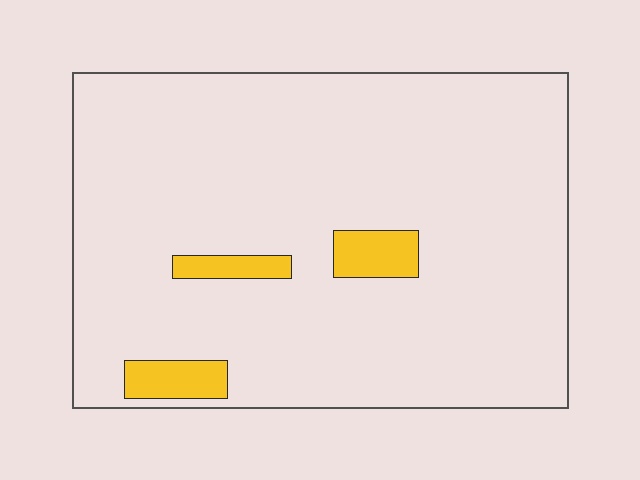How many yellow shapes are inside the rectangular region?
3.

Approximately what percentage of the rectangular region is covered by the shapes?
Approximately 5%.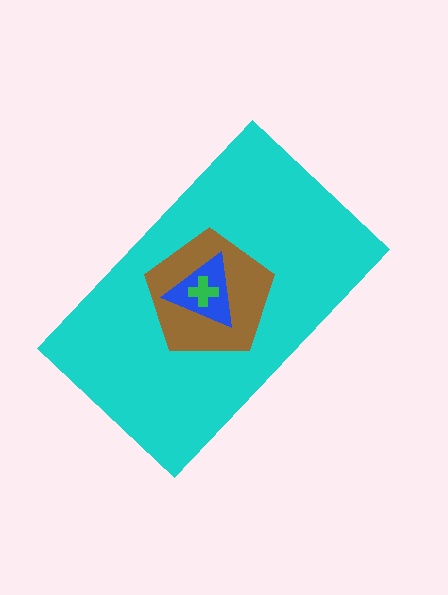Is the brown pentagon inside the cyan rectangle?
Yes.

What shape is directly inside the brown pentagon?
The blue triangle.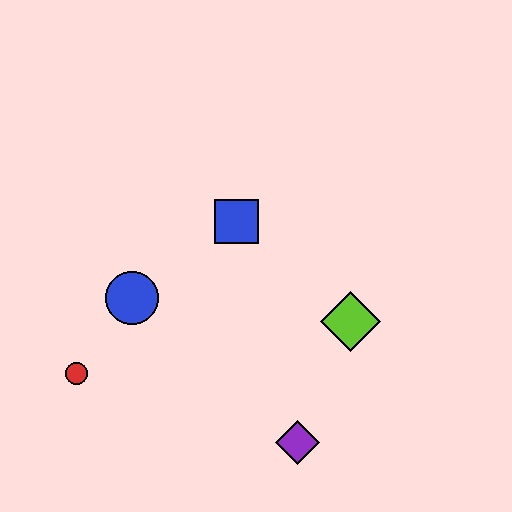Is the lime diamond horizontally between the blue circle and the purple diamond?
No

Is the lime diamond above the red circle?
Yes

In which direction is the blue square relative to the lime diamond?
The blue square is to the left of the lime diamond.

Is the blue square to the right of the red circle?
Yes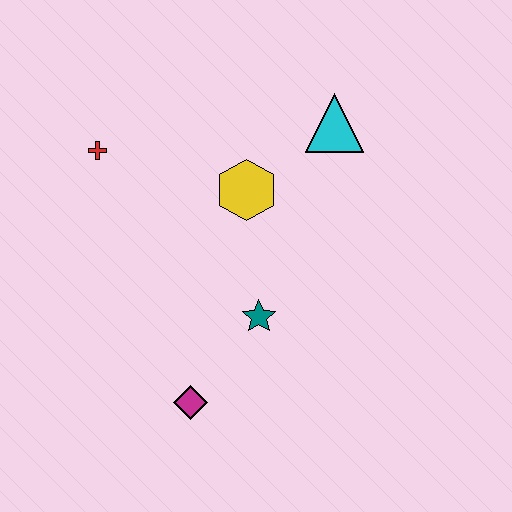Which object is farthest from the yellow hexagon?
The magenta diamond is farthest from the yellow hexagon.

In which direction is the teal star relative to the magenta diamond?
The teal star is above the magenta diamond.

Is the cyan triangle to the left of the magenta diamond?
No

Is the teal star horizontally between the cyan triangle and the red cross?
Yes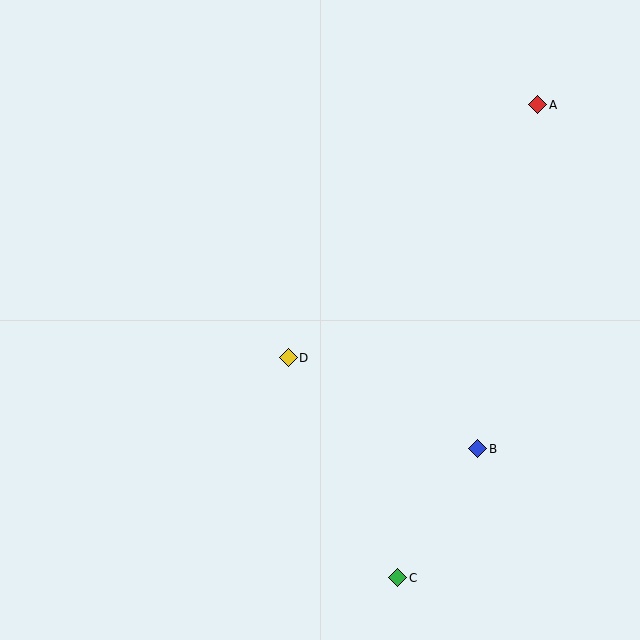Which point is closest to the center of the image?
Point D at (288, 358) is closest to the center.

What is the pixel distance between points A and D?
The distance between A and D is 355 pixels.